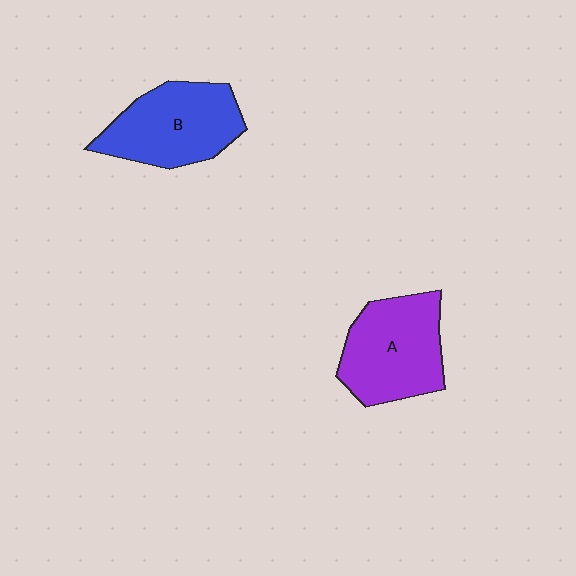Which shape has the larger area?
Shape A (purple).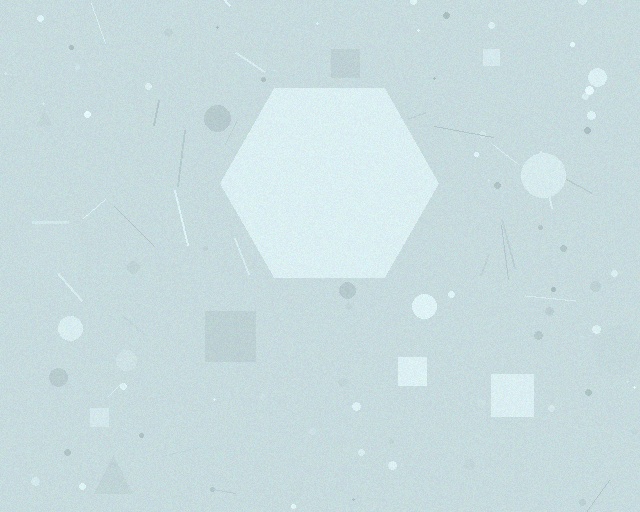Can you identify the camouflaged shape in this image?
The camouflaged shape is a hexagon.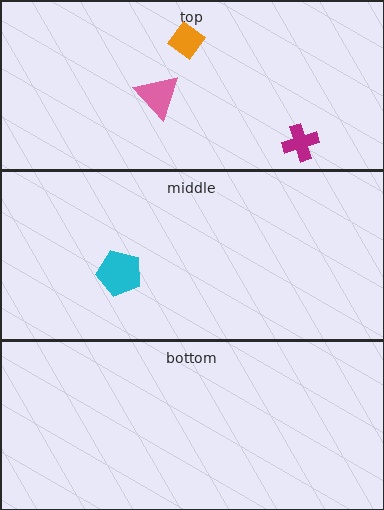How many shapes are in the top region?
3.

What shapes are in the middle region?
The cyan pentagon.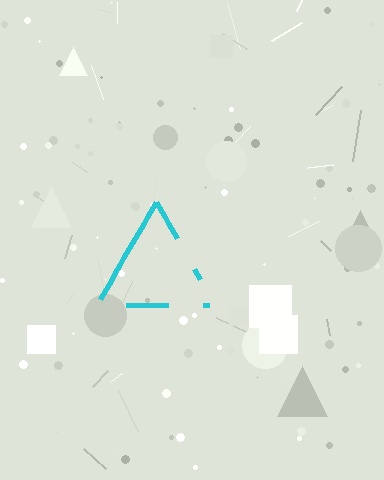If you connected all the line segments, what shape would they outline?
They would outline a triangle.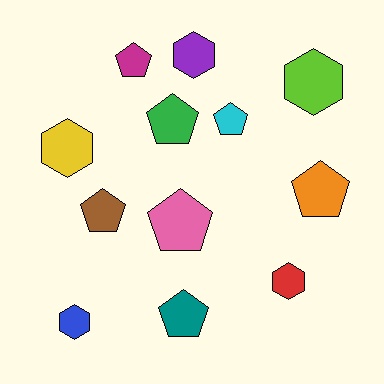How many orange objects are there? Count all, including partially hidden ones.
There is 1 orange object.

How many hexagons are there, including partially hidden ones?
There are 5 hexagons.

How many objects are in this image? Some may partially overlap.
There are 12 objects.